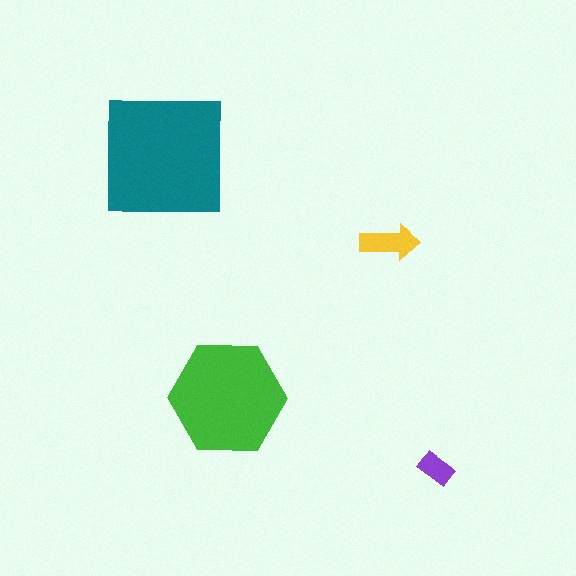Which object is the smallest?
The purple rectangle.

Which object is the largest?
The teal square.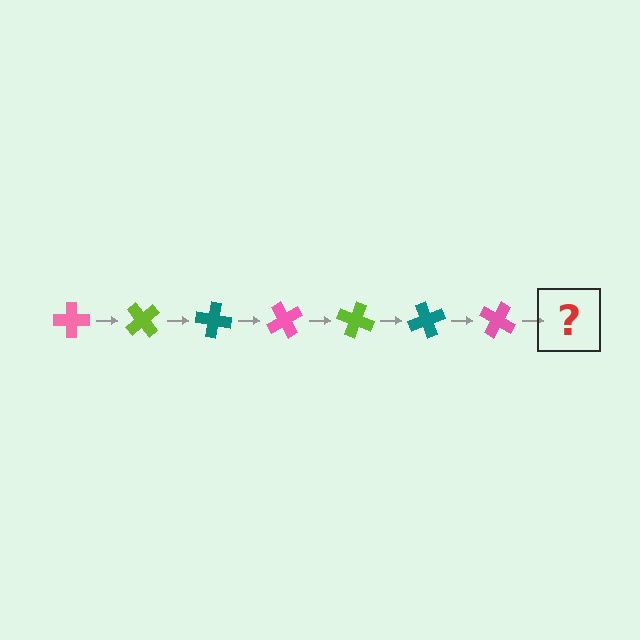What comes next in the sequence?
The next element should be a lime cross, rotated 350 degrees from the start.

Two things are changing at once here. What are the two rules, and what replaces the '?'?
The two rules are that it rotates 50 degrees each step and the color cycles through pink, lime, and teal. The '?' should be a lime cross, rotated 350 degrees from the start.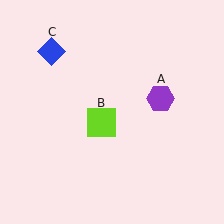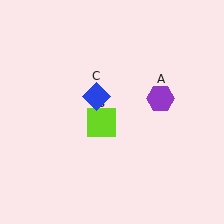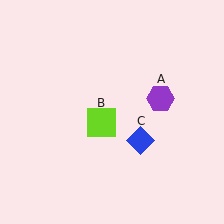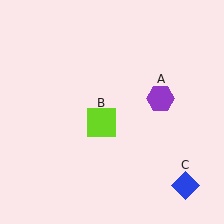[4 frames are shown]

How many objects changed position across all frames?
1 object changed position: blue diamond (object C).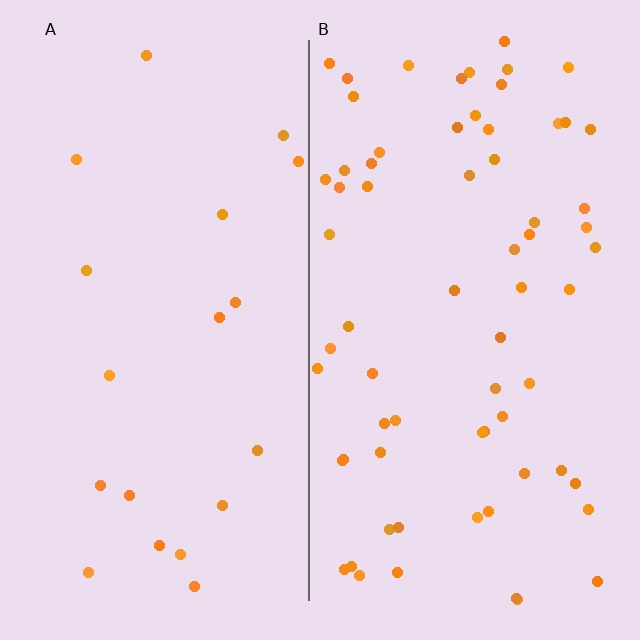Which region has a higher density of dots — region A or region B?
B (the right).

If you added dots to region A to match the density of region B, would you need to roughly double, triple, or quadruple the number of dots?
Approximately triple.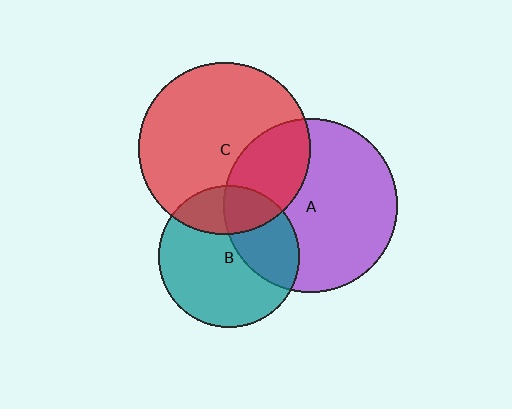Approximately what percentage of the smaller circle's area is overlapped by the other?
Approximately 30%.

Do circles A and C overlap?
Yes.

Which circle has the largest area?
Circle A (purple).